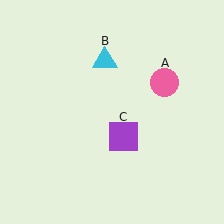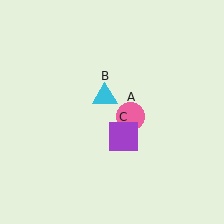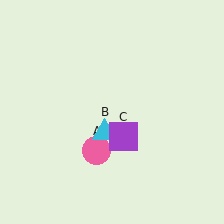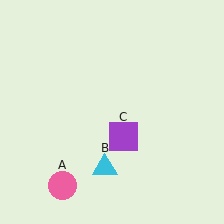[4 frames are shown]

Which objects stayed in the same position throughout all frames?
Purple square (object C) remained stationary.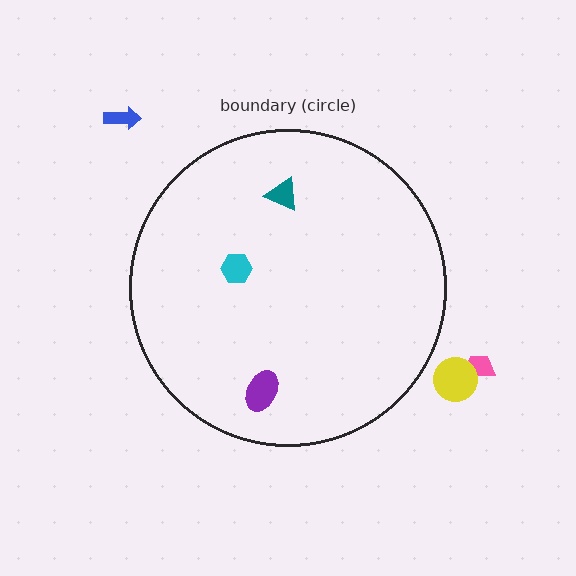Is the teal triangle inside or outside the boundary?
Inside.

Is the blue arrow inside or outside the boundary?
Outside.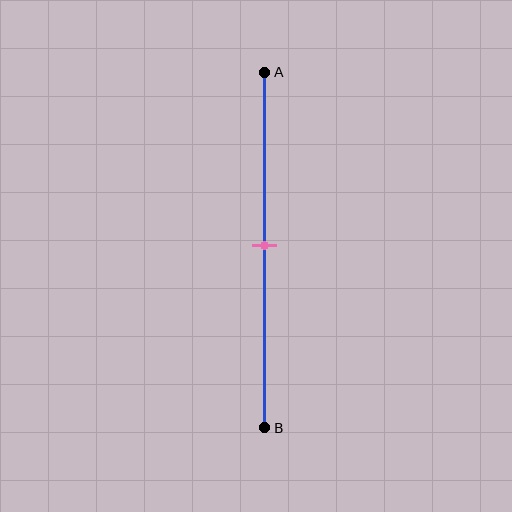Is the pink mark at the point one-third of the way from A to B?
No, the mark is at about 50% from A, not at the 33% one-third point.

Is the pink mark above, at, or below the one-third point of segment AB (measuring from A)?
The pink mark is below the one-third point of segment AB.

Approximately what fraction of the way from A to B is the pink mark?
The pink mark is approximately 50% of the way from A to B.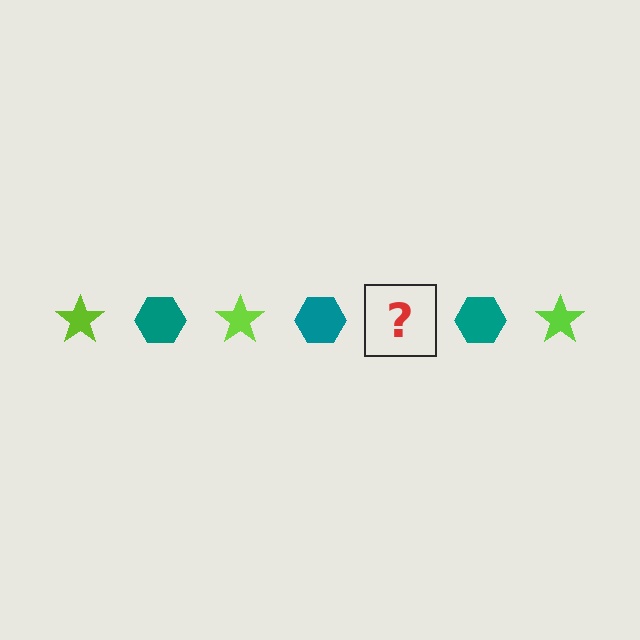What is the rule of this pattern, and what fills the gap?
The rule is that the pattern alternates between lime star and teal hexagon. The gap should be filled with a lime star.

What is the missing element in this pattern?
The missing element is a lime star.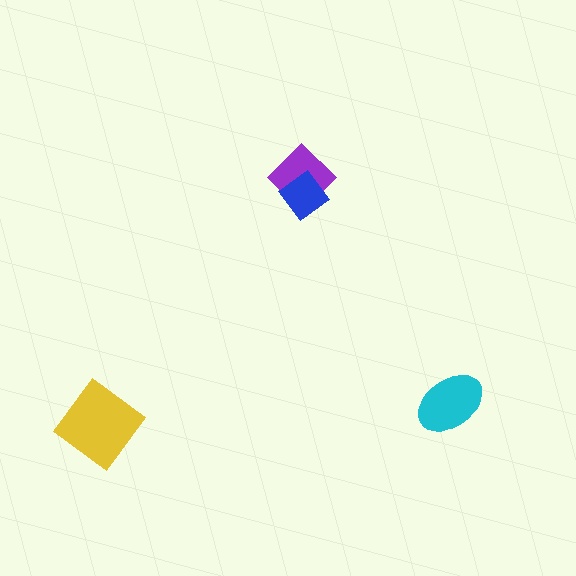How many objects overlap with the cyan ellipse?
0 objects overlap with the cyan ellipse.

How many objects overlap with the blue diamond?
1 object overlaps with the blue diamond.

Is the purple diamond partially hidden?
Yes, it is partially covered by another shape.